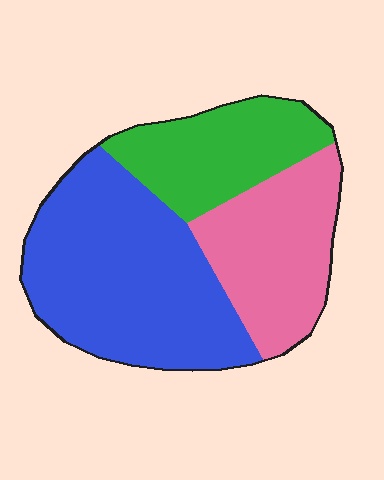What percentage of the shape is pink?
Pink covers roughly 30% of the shape.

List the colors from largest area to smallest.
From largest to smallest: blue, pink, green.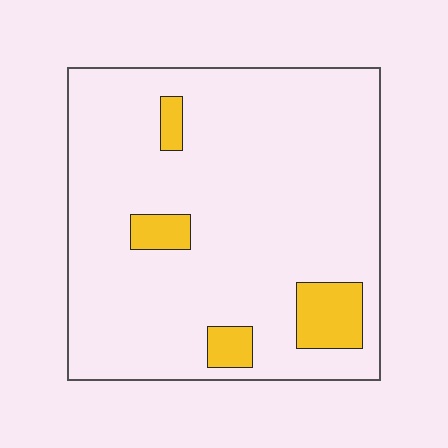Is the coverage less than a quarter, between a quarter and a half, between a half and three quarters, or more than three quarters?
Less than a quarter.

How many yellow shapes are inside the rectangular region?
4.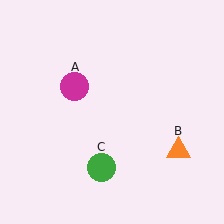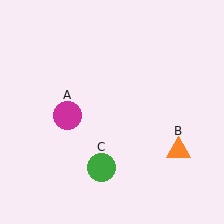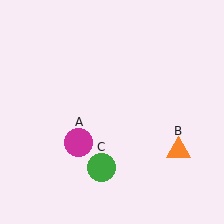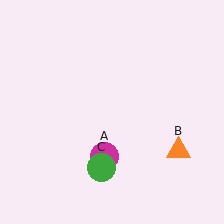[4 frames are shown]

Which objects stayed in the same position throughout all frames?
Orange triangle (object B) and green circle (object C) remained stationary.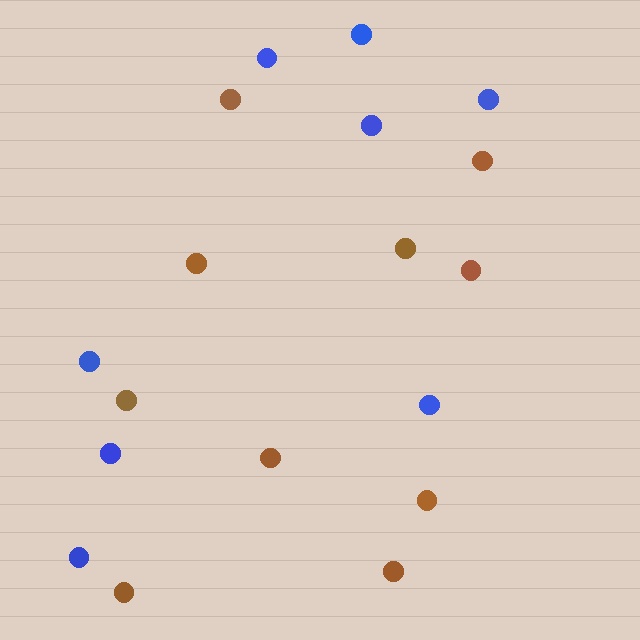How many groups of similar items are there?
There are 2 groups: one group of brown circles (10) and one group of blue circles (8).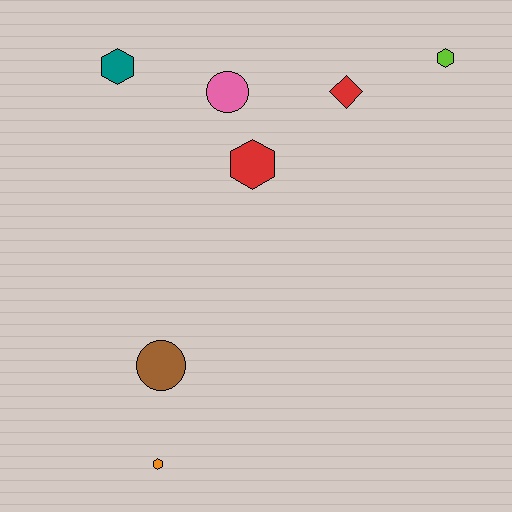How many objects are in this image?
There are 7 objects.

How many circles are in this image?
There are 2 circles.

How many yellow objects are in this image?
There are no yellow objects.